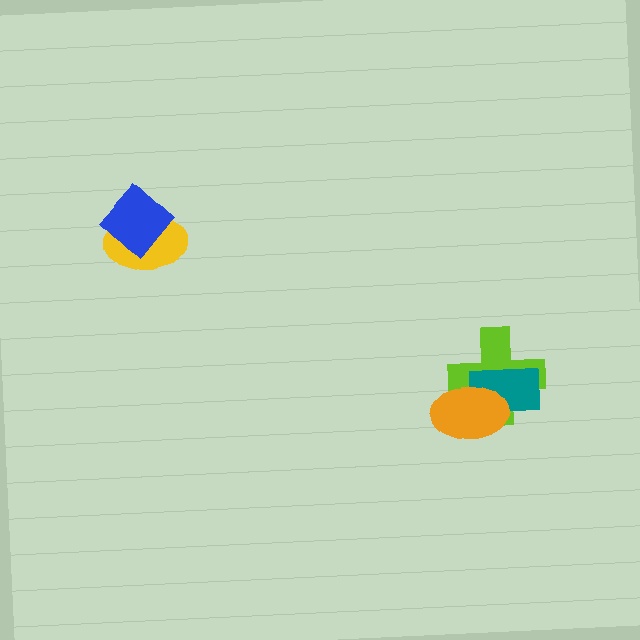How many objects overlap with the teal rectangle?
2 objects overlap with the teal rectangle.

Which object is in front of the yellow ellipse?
The blue diamond is in front of the yellow ellipse.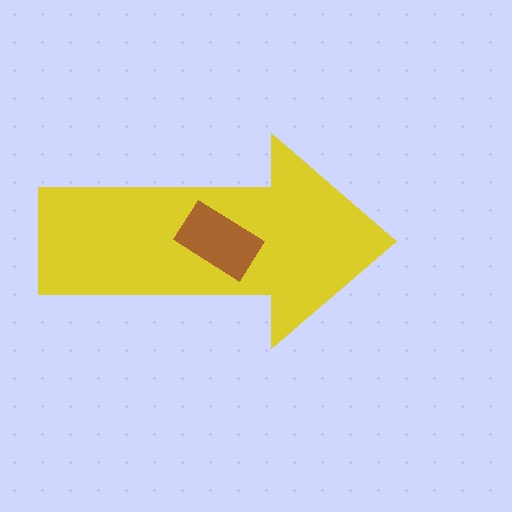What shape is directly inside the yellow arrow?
The brown rectangle.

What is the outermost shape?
The yellow arrow.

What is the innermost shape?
The brown rectangle.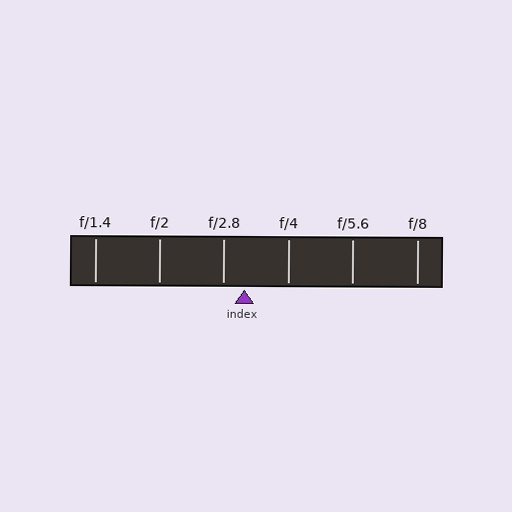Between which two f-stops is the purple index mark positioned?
The index mark is between f/2.8 and f/4.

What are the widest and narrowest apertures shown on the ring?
The widest aperture shown is f/1.4 and the narrowest is f/8.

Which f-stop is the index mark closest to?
The index mark is closest to f/2.8.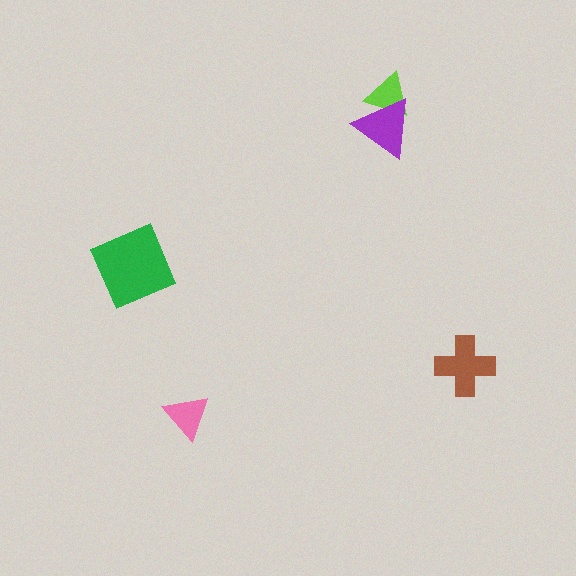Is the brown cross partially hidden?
No, no other shape covers it.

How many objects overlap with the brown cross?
0 objects overlap with the brown cross.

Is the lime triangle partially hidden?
Yes, it is partially covered by another shape.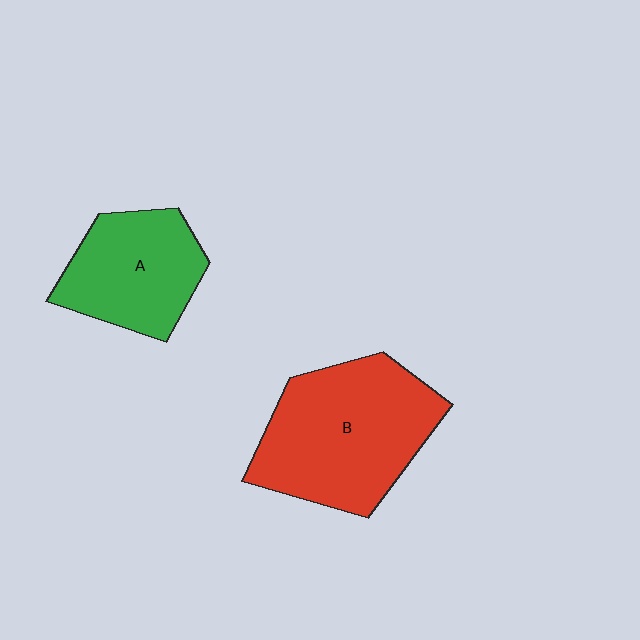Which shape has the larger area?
Shape B (red).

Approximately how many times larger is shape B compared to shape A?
Approximately 1.5 times.